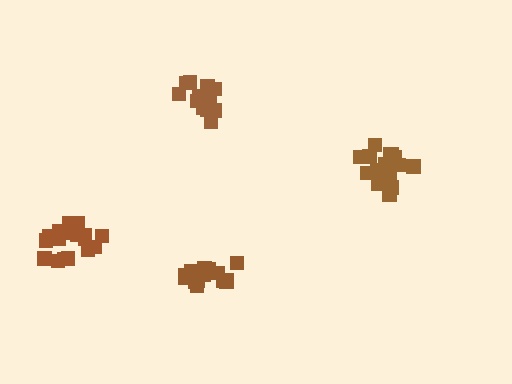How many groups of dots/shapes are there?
There are 4 groups.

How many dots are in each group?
Group 1: 14 dots, Group 2: 17 dots, Group 3: 15 dots, Group 4: 16 dots (62 total).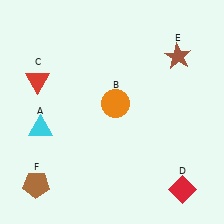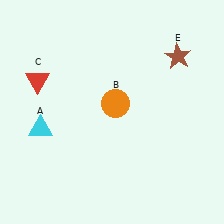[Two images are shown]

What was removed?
The red diamond (D), the brown pentagon (F) were removed in Image 2.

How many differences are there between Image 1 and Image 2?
There are 2 differences between the two images.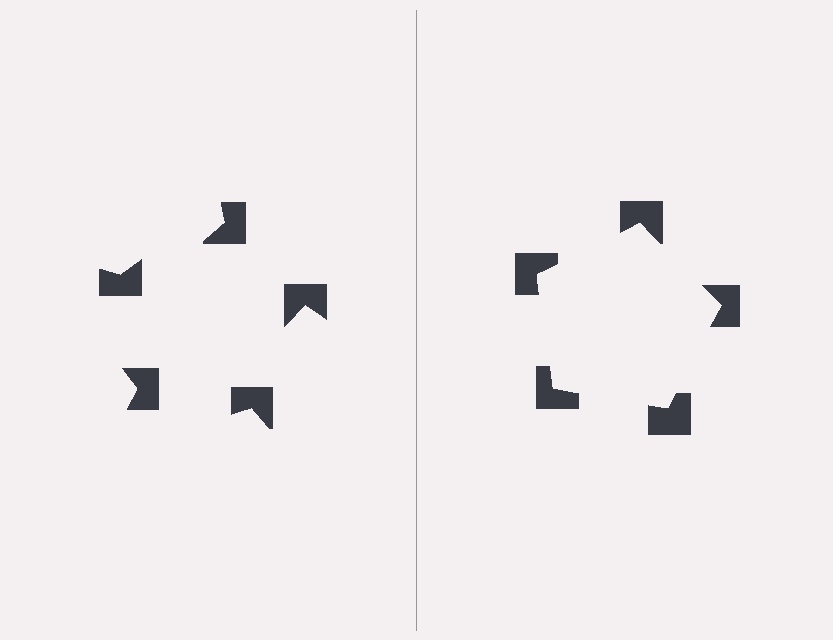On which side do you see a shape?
An illusory pentagon appears on the right side. On the left side the wedge cuts are rotated, so no coherent shape forms.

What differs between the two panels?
The notched squares are positioned identically on both sides; only the wedge orientations differ. On the right they align to a pentagon; on the left they are misaligned.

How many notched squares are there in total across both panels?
10 — 5 on each side.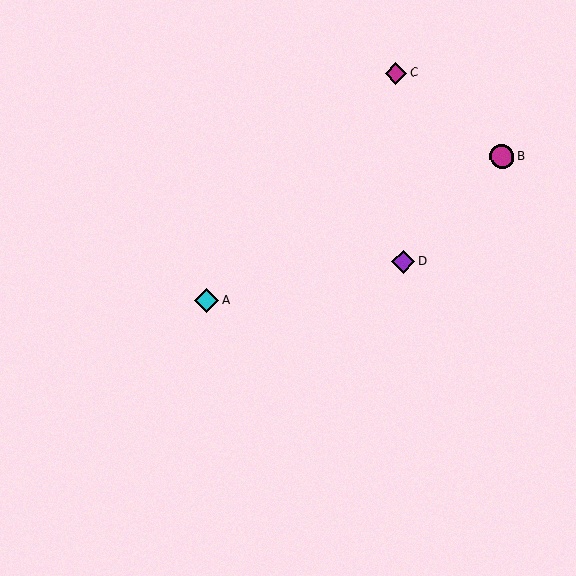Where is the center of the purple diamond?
The center of the purple diamond is at (403, 262).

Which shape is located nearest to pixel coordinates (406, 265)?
The purple diamond (labeled D) at (403, 262) is nearest to that location.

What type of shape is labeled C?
Shape C is a magenta diamond.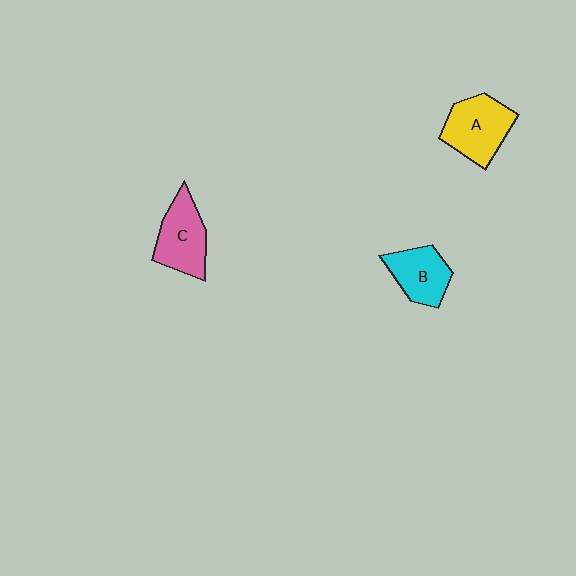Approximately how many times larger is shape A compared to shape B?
Approximately 1.3 times.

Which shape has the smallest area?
Shape B (cyan).